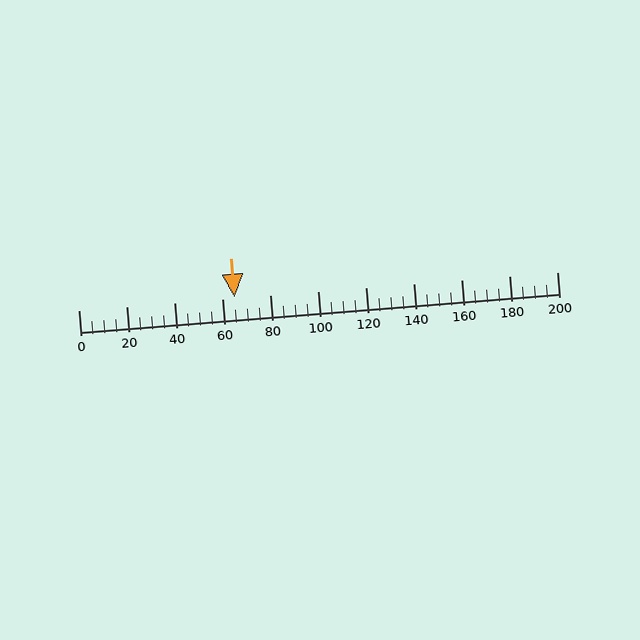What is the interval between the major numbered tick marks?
The major tick marks are spaced 20 units apart.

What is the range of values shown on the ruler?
The ruler shows values from 0 to 200.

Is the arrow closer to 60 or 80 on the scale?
The arrow is closer to 60.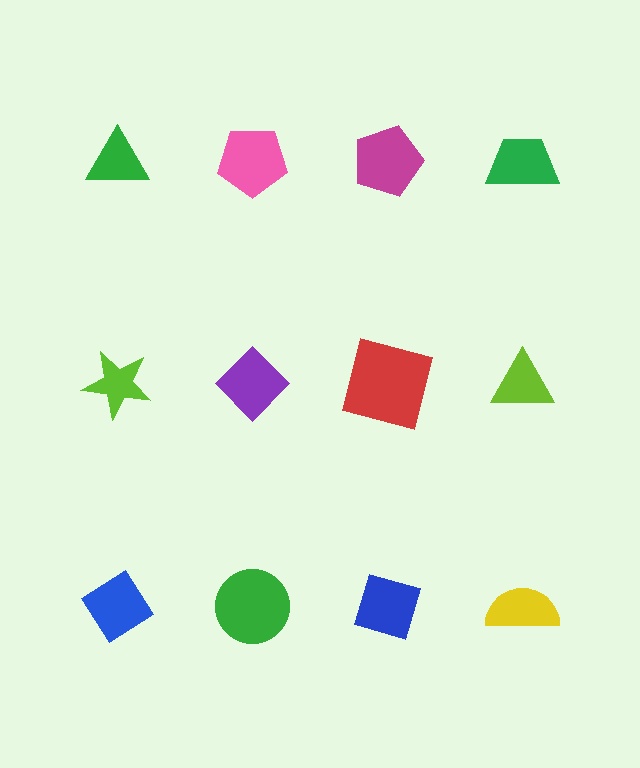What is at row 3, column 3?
A blue diamond.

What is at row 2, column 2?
A purple diamond.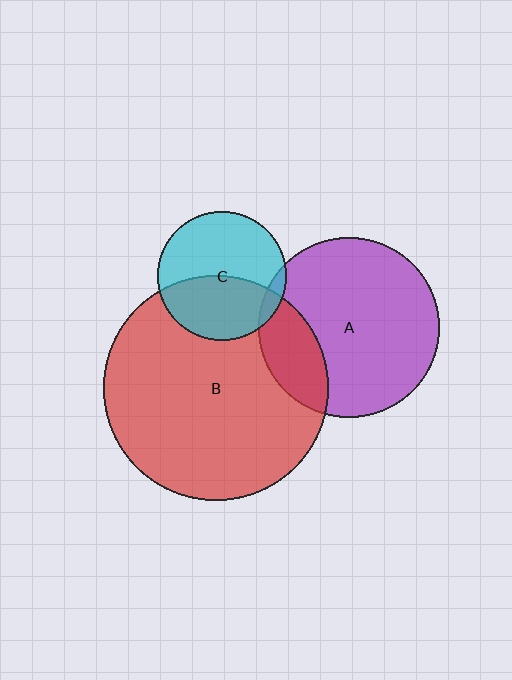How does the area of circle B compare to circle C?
Approximately 3.0 times.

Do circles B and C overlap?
Yes.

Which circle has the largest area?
Circle B (red).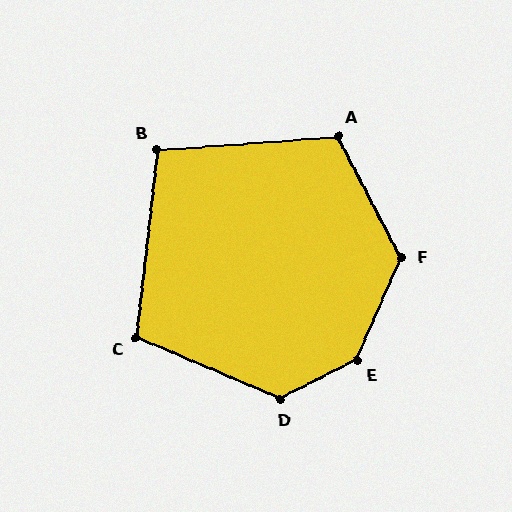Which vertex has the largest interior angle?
E, at approximately 140 degrees.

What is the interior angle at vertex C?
Approximately 107 degrees (obtuse).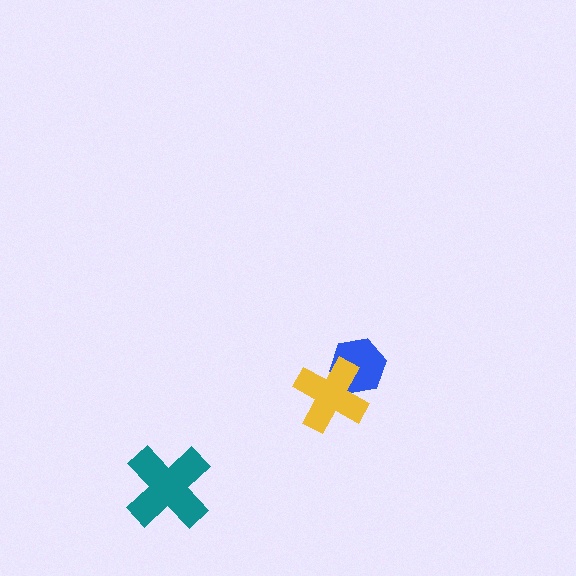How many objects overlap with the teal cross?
0 objects overlap with the teal cross.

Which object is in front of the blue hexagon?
The yellow cross is in front of the blue hexagon.